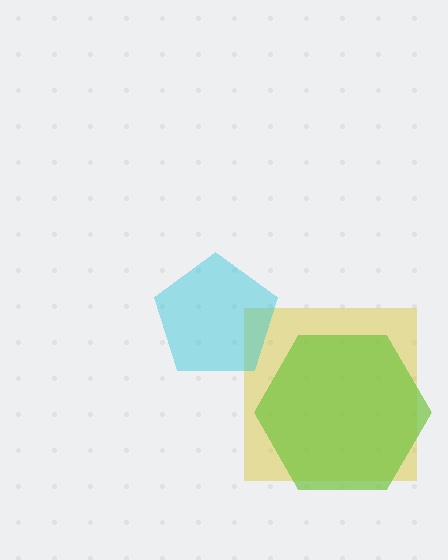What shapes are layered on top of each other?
The layered shapes are: a yellow square, a cyan pentagon, a lime hexagon.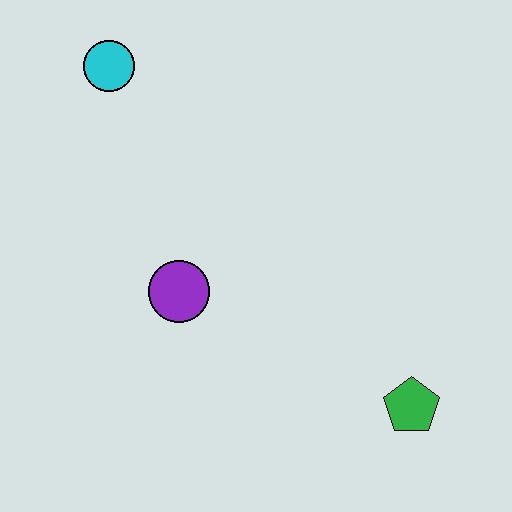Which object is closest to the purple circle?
The cyan circle is closest to the purple circle.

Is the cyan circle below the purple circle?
No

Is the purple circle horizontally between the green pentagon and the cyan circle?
Yes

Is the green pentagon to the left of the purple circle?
No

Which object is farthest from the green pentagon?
The cyan circle is farthest from the green pentagon.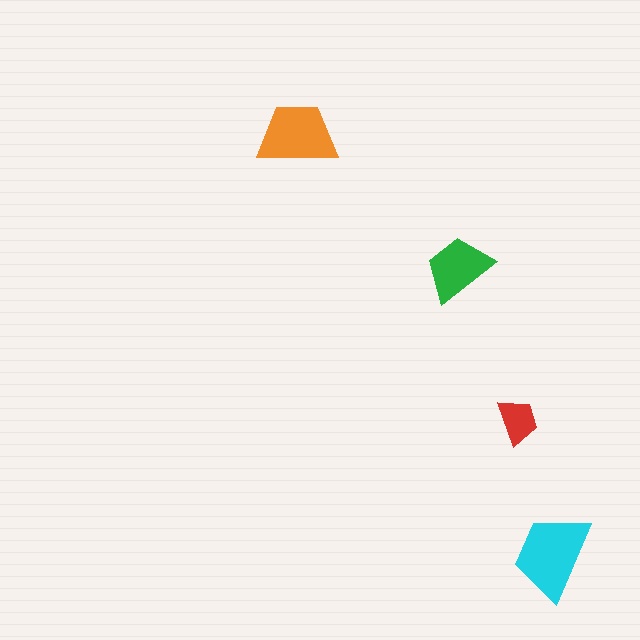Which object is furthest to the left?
The orange trapezoid is leftmost.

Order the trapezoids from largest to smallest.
the cyan one, the orange one, the green one, the red one.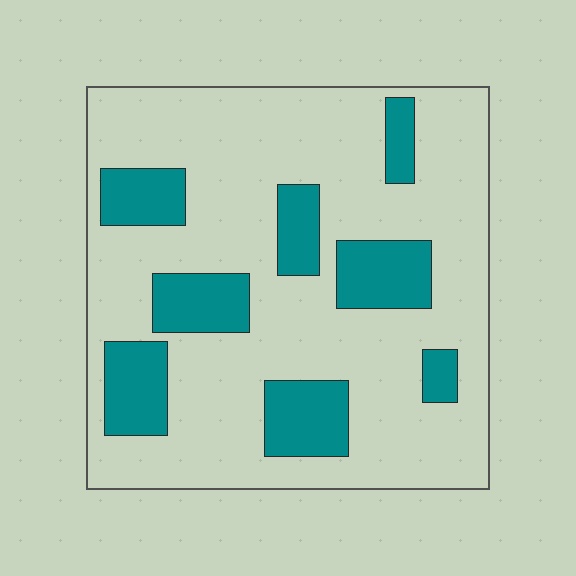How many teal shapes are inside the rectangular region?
8.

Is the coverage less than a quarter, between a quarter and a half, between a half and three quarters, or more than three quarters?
Less than a quarter.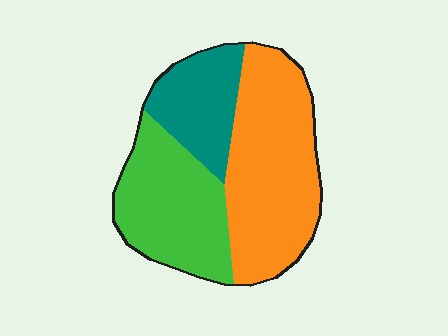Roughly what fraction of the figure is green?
Green covers roughly 35% of the figure.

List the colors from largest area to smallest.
From largest to smallest: orange, green, teal.